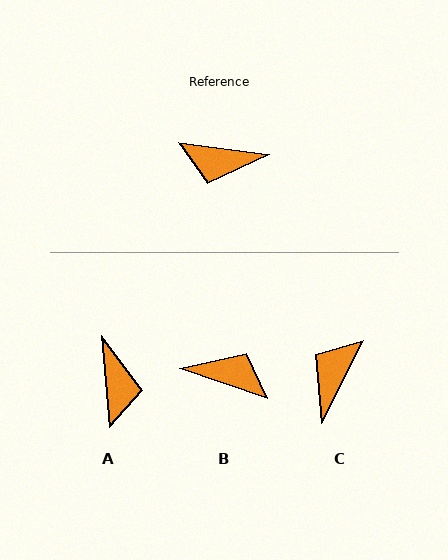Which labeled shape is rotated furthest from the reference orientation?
B, about 169 degrees away.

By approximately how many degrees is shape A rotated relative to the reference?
Approximately 103 degrees counter-clockwise.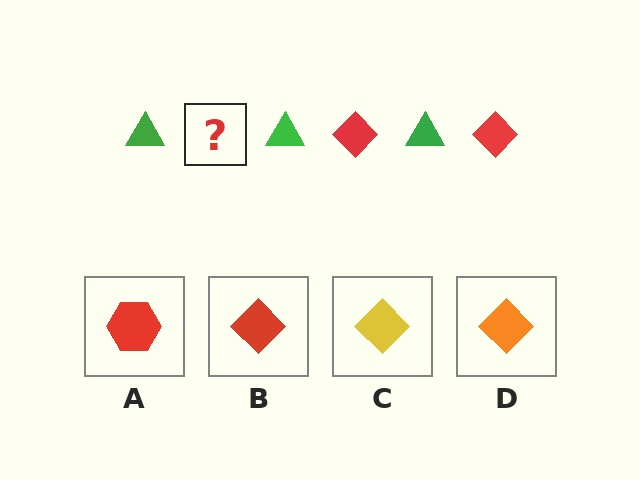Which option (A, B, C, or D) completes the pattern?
B.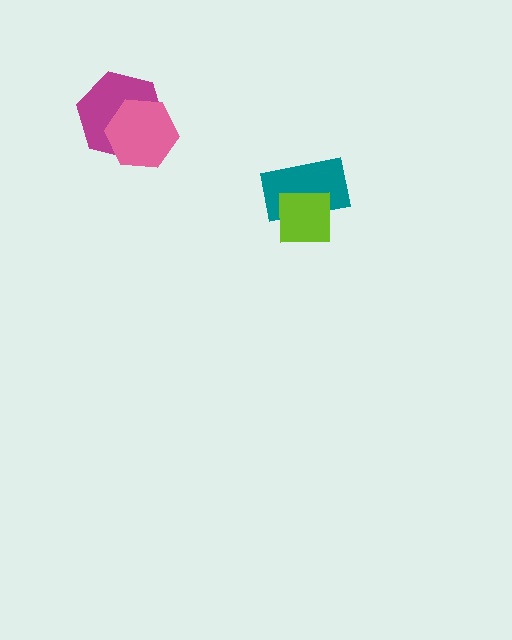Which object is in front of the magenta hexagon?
The pink hexagon is in front of the magenta hexagon.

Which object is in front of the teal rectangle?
The lime square is in front of the teal rectangle.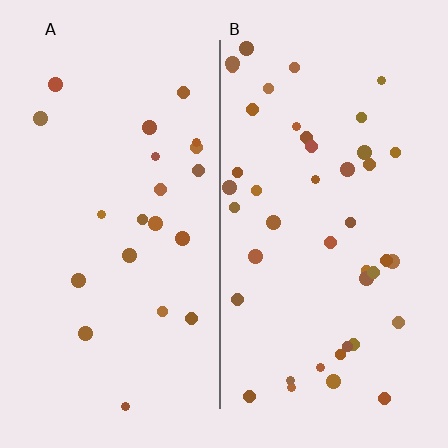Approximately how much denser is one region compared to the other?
Approximately 2.0× — region B over region A.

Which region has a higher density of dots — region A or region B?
B (the right).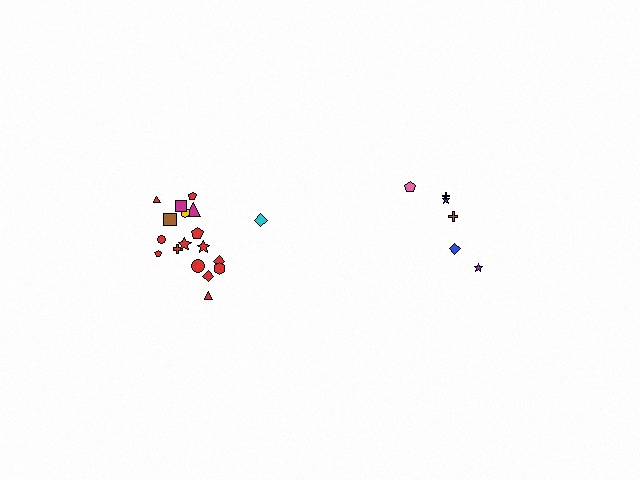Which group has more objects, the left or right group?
The left group.